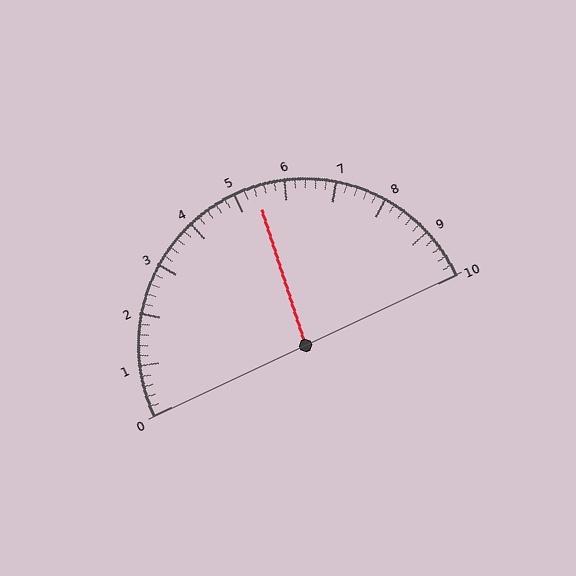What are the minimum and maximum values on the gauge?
The gauge ranges from 0 to 10.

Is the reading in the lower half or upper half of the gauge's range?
The reading is in the upper half of the range (0 to 10).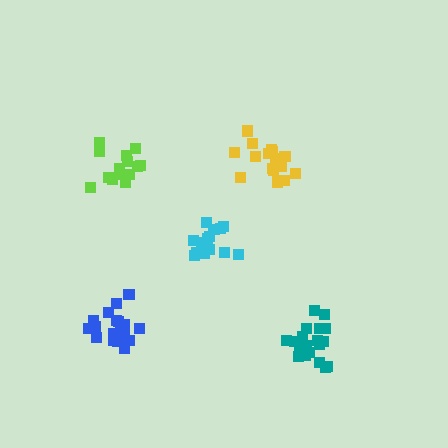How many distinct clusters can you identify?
There are 5 distinct clusters.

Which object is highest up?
The lime cluster is topmost.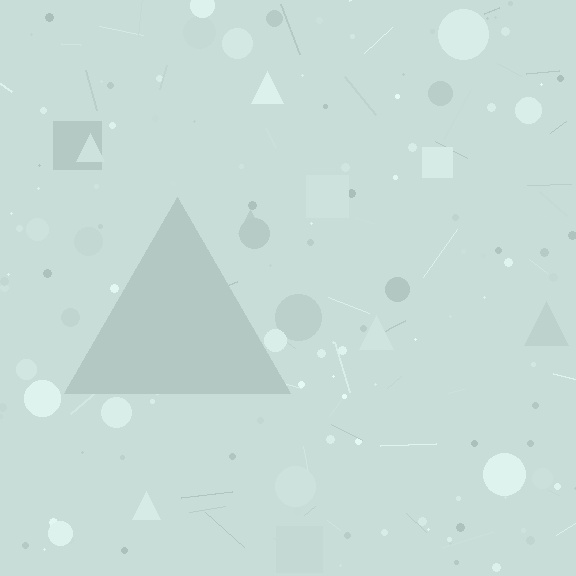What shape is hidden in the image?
A triangle is hidden in the image.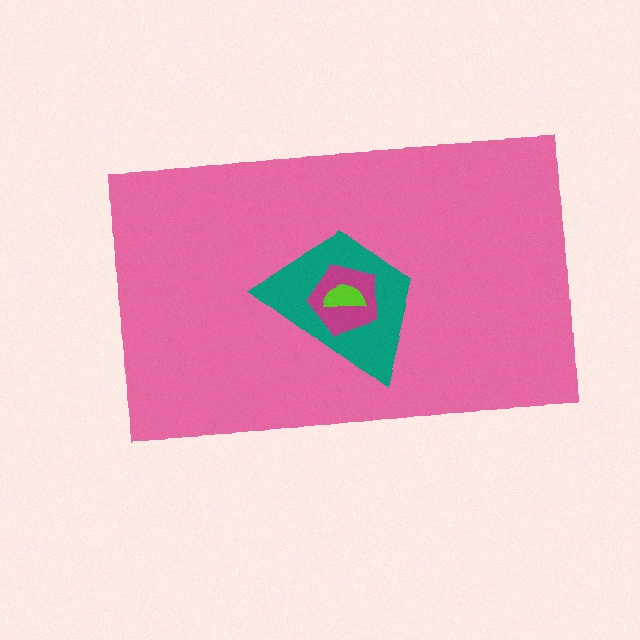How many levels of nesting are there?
4.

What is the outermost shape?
The pink rectangle.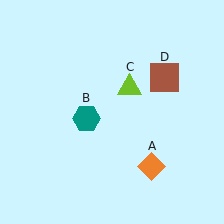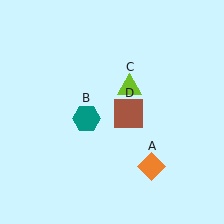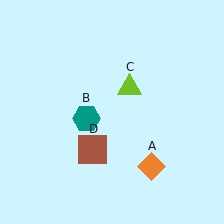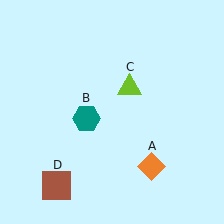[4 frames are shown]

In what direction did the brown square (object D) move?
The brown square (object D) moved down and to the left.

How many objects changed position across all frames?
1 object changed position: brown square (object D).